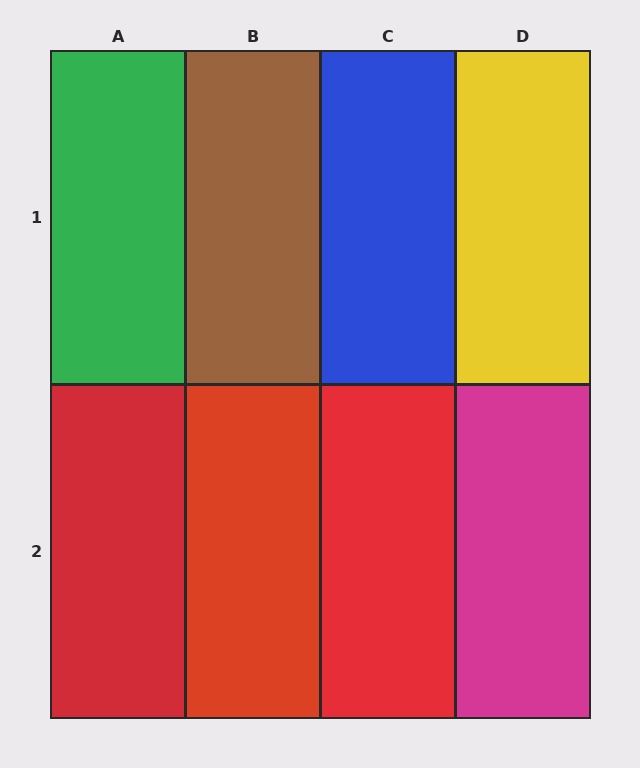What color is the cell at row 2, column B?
Red.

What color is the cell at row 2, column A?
Red.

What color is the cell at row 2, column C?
Red.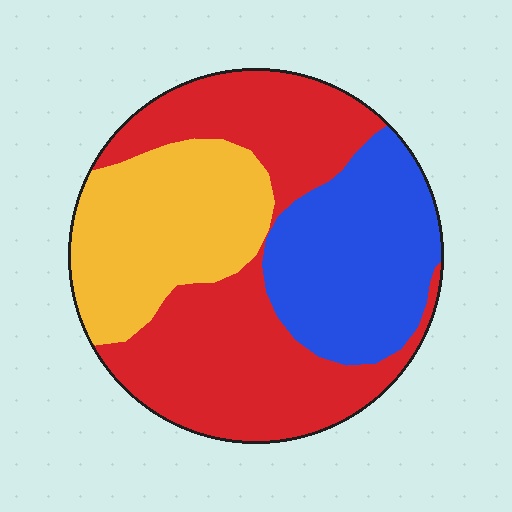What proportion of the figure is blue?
Blue covers roughly 25% of the figure.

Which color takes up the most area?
Red, at roughly 45%.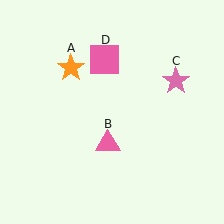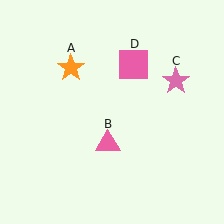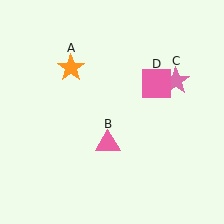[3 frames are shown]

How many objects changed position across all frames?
1 object changed position: pink square (object D).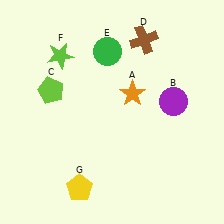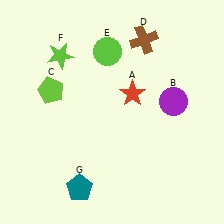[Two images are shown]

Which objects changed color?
A changed from orange to red. E changed from green to lime. G changed from yellow to teal.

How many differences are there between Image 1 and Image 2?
There are 3 differences between the two images.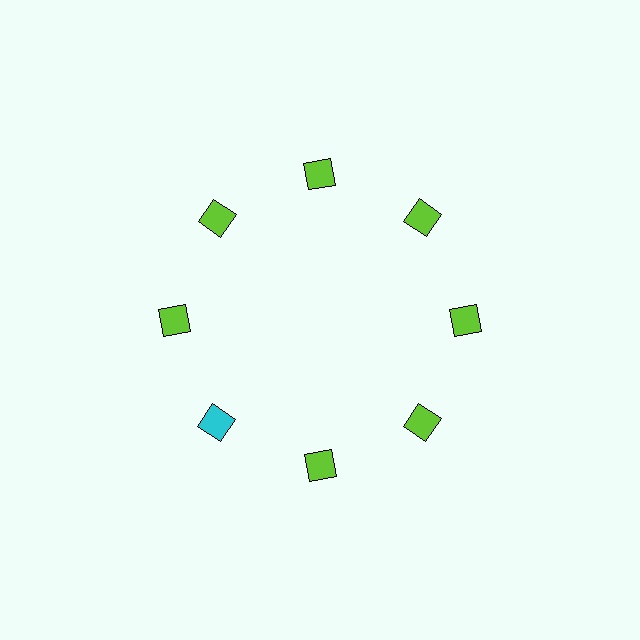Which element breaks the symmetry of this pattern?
The cyan diamond at roughly the 8 o'clock position breaks the symmetry. All other shapes are lime diamonds.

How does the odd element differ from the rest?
It has a different color: cyan instead of lime.